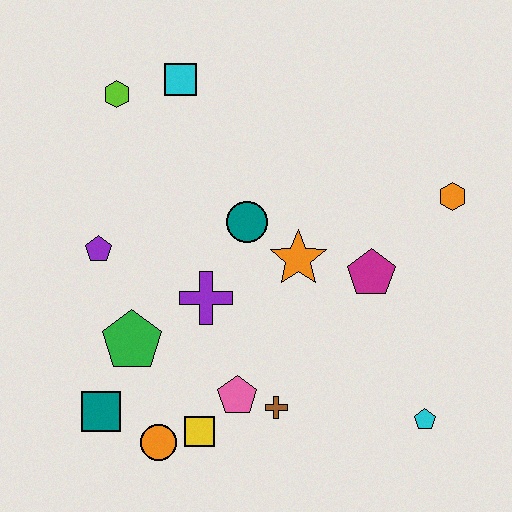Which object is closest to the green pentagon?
The teal square is closest to the green pentagon.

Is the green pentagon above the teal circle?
No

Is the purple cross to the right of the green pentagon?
Yes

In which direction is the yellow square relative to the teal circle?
The yellow square is below the teal circle.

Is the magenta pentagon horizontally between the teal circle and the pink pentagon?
No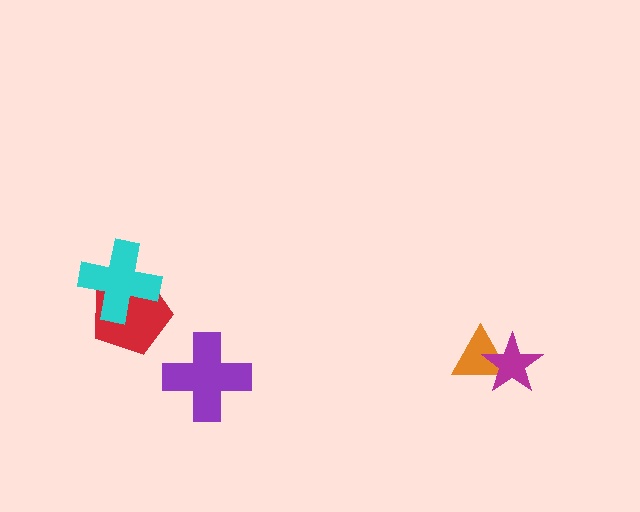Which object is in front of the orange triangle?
The magenta star is in front of the orange triangle.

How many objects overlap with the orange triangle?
1 object overlaps with the orange triangle.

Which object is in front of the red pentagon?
The cyan cross is in front of the red pentagon.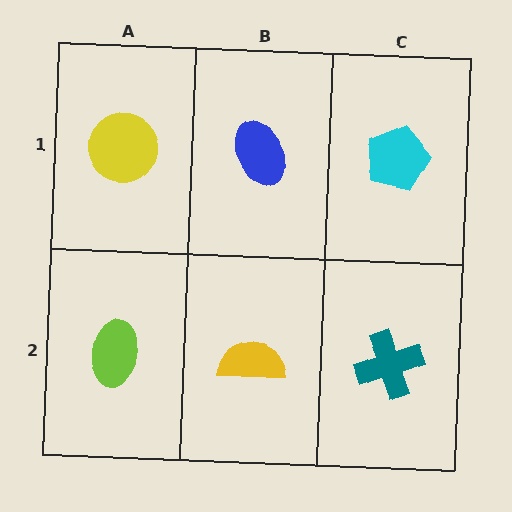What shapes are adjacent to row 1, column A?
A lime ellipse (row 2, column A), a blue ellipse (row 1, column B).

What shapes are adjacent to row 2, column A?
A yellow circle (row 1, column A), a yellow semicircle (row 2, column B).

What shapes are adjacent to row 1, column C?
A teal cross (row 2, column C), a blue ellipse (row 1, column B).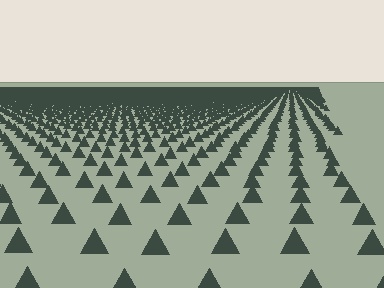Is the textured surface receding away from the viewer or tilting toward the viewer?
The surface is receding away from the viewer. Texture elements get smaller and denser toward the top.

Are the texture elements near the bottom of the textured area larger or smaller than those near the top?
Larger. Near the bottom, elements are closer to the viewer and appear at a bigger on-screen size.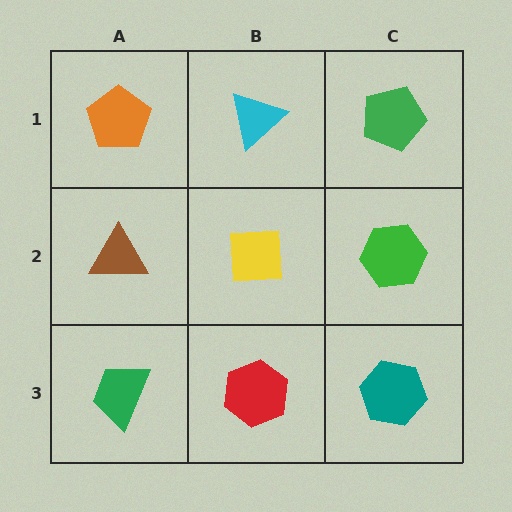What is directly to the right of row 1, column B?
A green pentagon.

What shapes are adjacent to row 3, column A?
A brown triangle (row 2, column A), a red hexagon (row 3, column B).